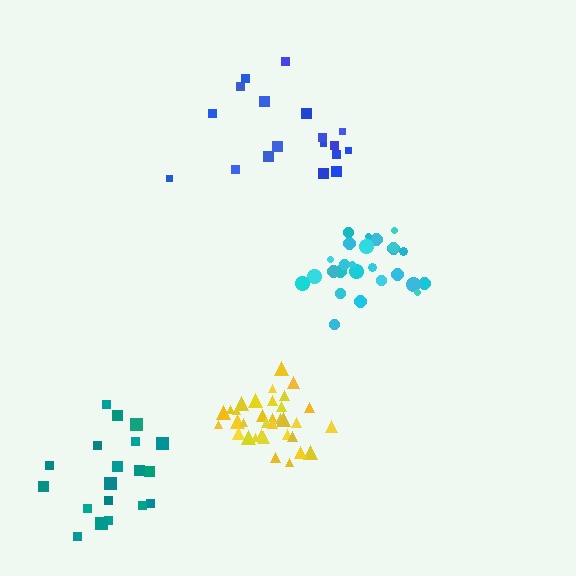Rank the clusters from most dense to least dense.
yellow, cyan, teal, blue.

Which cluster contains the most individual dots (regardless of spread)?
Yellow (34).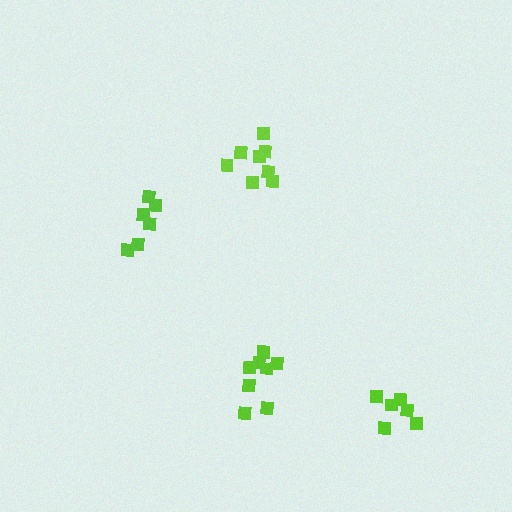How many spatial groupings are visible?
There are 4 spatial groupings.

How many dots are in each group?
Group 1: 6 dots, Group 2: 8 dots, Group 3: 8 dots, Group 4: 6 dots (28 total).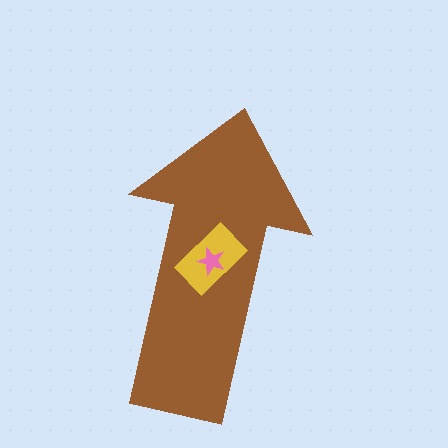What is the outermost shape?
The brown arrow.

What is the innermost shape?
The pink star.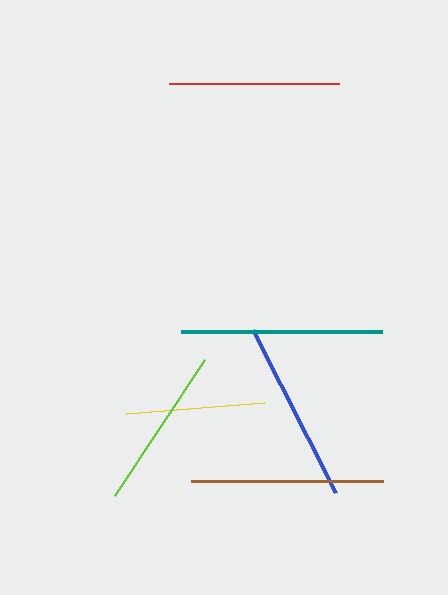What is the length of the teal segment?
The teal segment is approximately 201 pixels long.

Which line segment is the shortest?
The yellow line is the shortest at approximately 138 pixels.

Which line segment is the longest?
The teal line is the longest at approximately 201 pixels.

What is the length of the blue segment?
The blue segment is approximately 183 pixels long.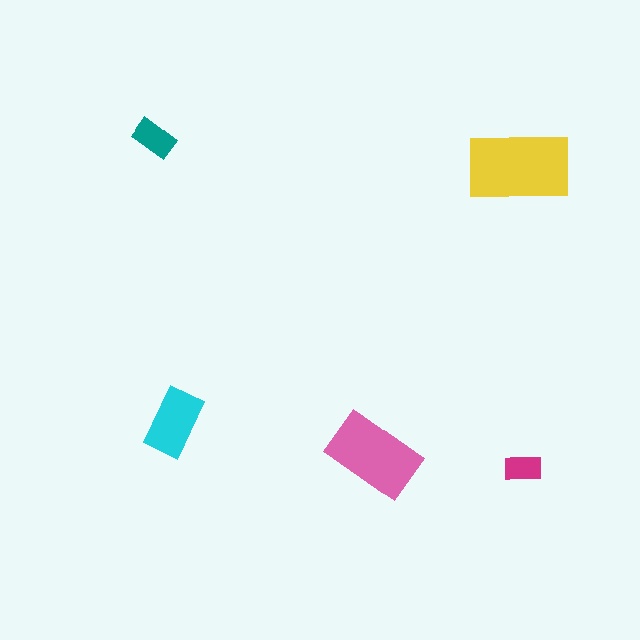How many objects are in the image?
There are 5 objects in the image.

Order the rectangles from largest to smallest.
the yellow one, the pink one, the cyan one, the teal one, the magenta one.